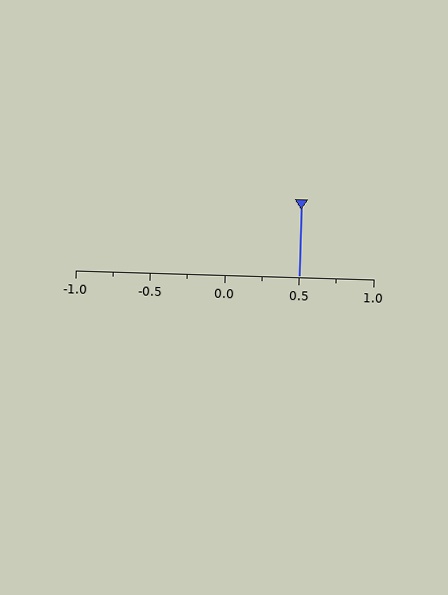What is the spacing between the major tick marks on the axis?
The major ticks are spaced 0.5 apart.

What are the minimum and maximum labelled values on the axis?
The axis runs from -1.0 to 1.0.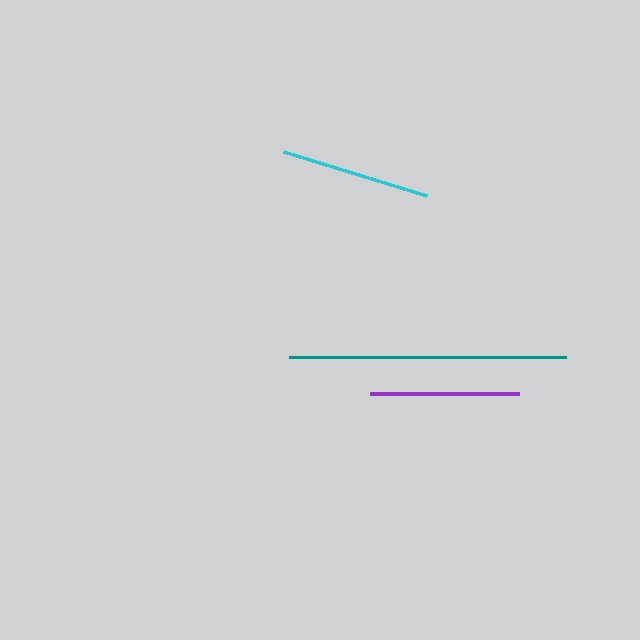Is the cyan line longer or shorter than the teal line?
The teal line is longer than the cyan line.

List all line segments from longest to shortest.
From longest to shortest: teal, cyan, purple.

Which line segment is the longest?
The teal line is the longest at approximately 276 pixels.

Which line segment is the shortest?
The purple line is the shortest at approximately 149 pixels.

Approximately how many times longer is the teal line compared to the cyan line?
The teal line is approximately 1.8 times the length of the cyan line.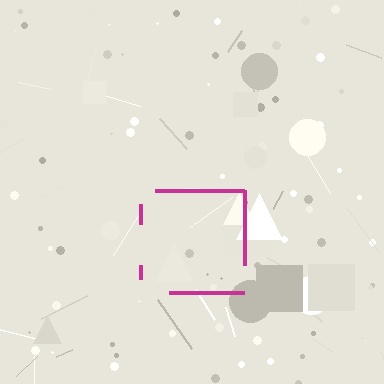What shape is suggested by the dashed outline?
The dashed outline suggests a square.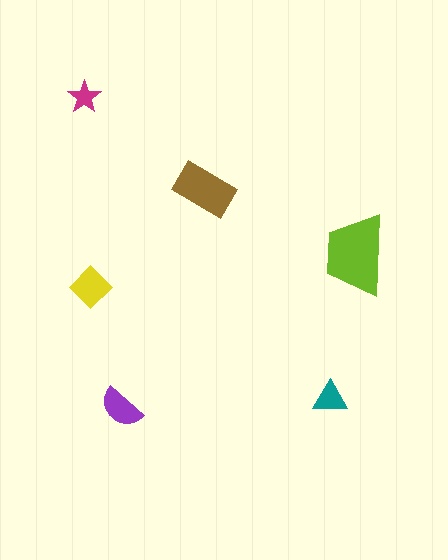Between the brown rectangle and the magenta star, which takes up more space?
The brown rectangle.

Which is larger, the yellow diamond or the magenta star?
The yellow diamond.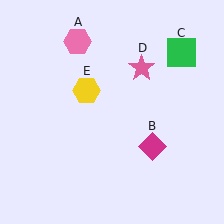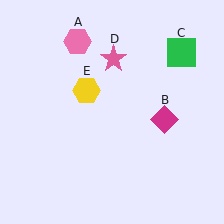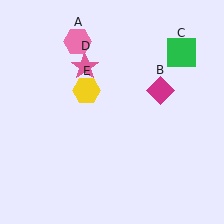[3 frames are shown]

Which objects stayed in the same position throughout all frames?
Pink hexagon (object A) and green square (object C) and yellow hexagon (object E) remained stationary.